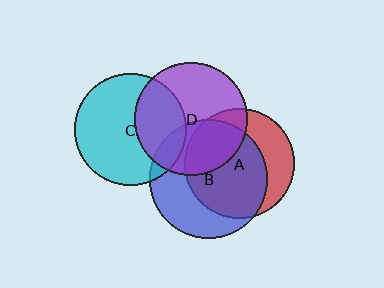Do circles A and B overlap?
Yes.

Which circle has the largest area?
Circle B (blue).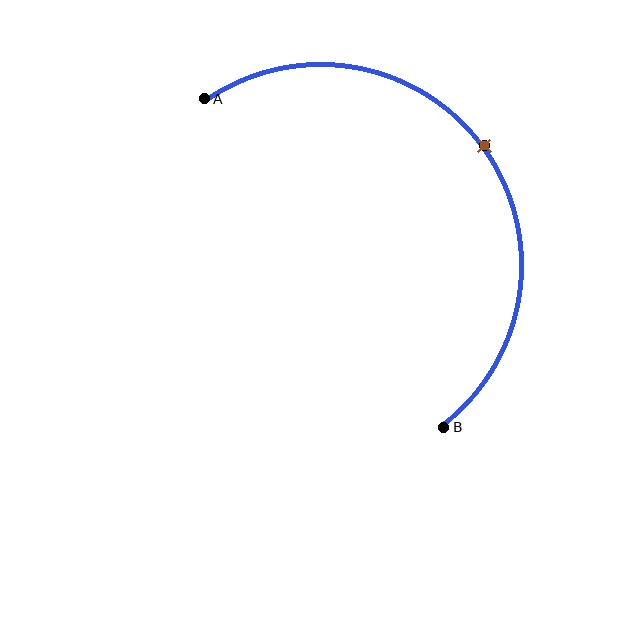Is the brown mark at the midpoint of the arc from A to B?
Yes. The brown mark lies on the arc at equal arc-length from both A and B — it is the arc midpoint.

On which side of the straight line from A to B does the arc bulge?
The arc bulges above and to the right of the straight line connecting A and B.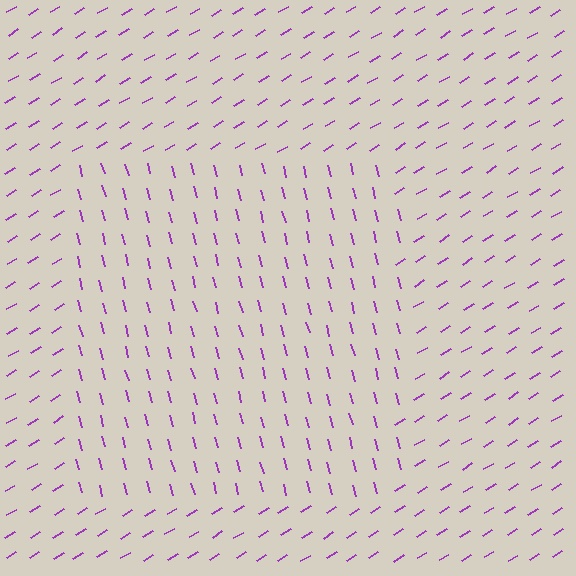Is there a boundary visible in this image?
Yes, there is a texture boundary formed by a change in line orientation.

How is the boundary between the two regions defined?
The boundary is defined purely by a change in line orientation (approximately 74 degrees difference). All lines are the same color and thickness.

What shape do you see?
I see a rectangle.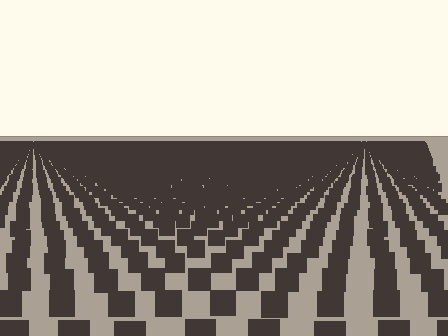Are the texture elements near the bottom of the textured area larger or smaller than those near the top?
Larger. Near the bottom, elements are closer to the viewer and appear at a bigger on-screen size.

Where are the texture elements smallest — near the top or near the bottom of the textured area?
Near the top.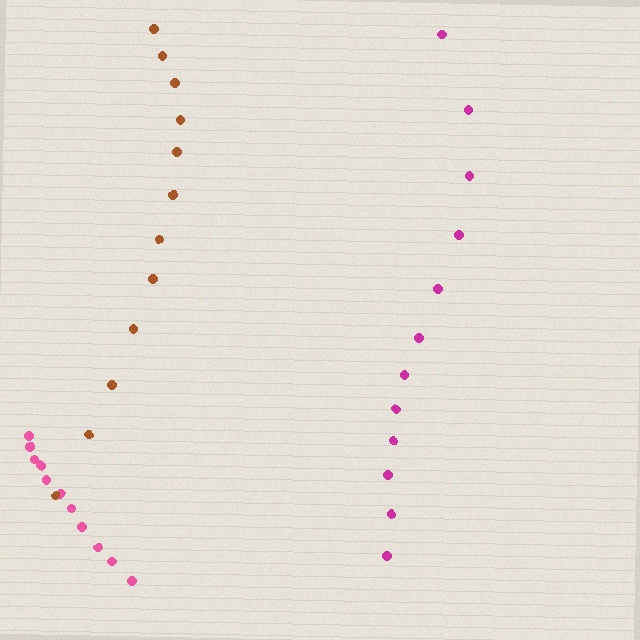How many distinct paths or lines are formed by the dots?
There are 3 distinct paths.